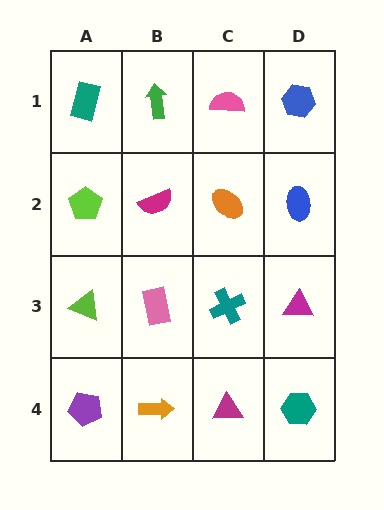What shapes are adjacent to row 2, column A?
A teal rectangle (row 1, column A), a lime triangle (row 3, column A), a magenta semicircle (row 2, column B).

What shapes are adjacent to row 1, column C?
An orange ellipse (row 2, column C), a green arrow (row 1, column B), a blue hexagon (row 1, column D).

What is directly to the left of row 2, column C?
A magenta semicircle.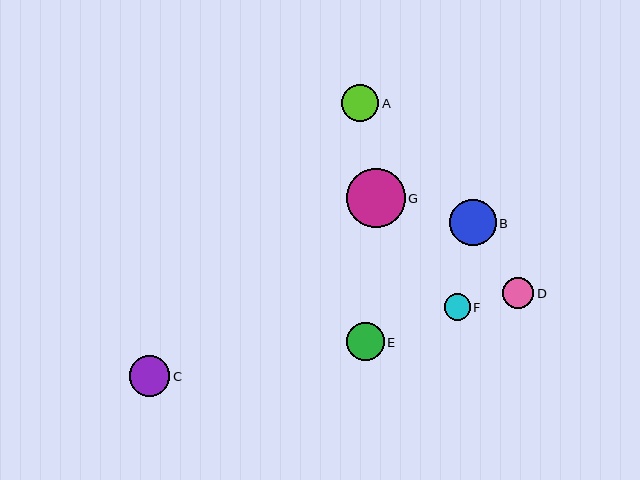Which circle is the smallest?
Circle F is the smallest with a size of approximately 26 pixels.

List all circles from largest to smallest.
From largest to smallest: G, B, C, E, A, D, F.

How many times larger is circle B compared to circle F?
Circle B is approximately 1.8 times the size of circle F.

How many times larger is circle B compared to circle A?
Circle B is approximately 1.3 times the size of circle A.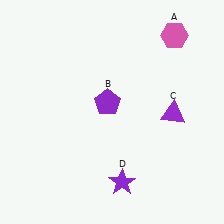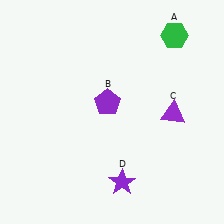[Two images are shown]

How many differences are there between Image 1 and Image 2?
There is 1 difference between the two images.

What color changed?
The hexagon (A) changed from pink in Image 1 to green in Image 2.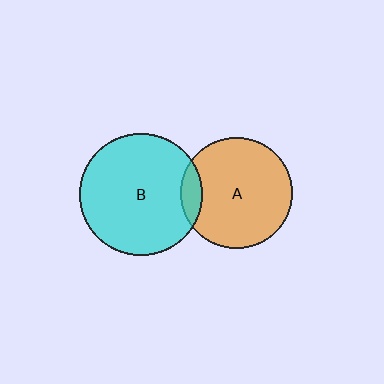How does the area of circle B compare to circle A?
Approximately 1.2 times.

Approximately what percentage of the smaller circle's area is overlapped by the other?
Approximately 10%.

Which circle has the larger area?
Circle B (cyan).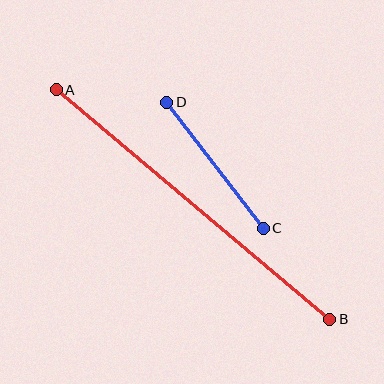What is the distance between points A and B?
The distance is approximately 357 pixels.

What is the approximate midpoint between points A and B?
The midpoint is at approximately (193, 204) pixels.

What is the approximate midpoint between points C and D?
The midpoint is at approximately (215, 165) pixels.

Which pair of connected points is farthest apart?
Points A and B are farthest apart.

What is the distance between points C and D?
The distance is approximately 158 pixels.